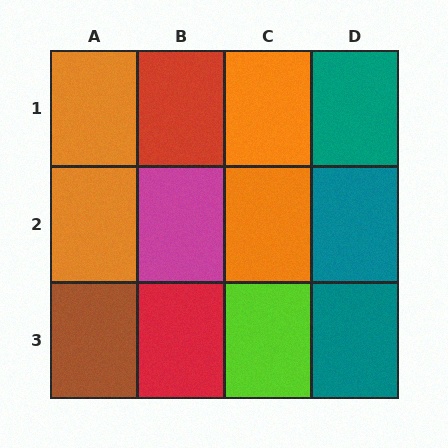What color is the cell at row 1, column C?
Orange.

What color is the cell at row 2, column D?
Teal.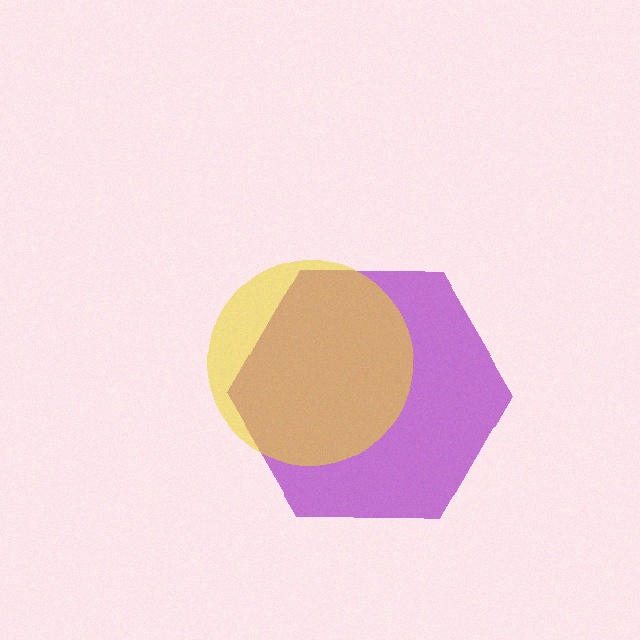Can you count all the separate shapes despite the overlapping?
Yes, there are 2 separate shapes.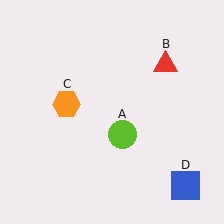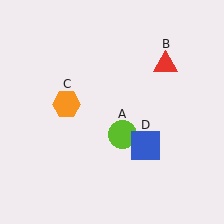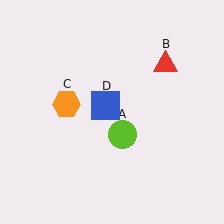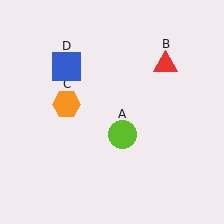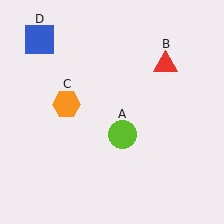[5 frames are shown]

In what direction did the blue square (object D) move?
The blue square (object D) moved up and to the left.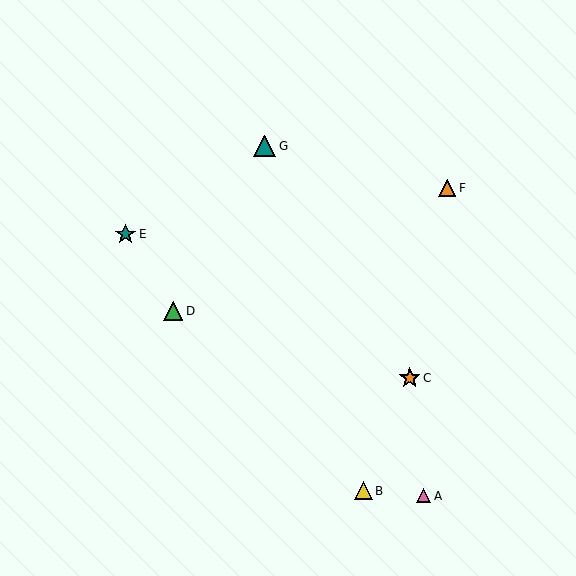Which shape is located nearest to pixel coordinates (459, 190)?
The orange triangle (labeled F) at (447, 188) is nearest to that location.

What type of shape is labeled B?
Shape B is a yellow triangle.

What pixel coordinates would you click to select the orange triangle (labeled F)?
Click at (447, 188) to select the orange triangle F.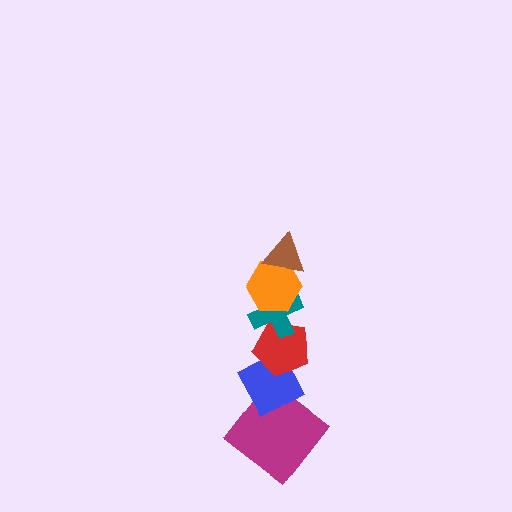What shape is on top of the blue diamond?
The red pentagon is on top of the blue diamond.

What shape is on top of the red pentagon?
The teal cross is on top of the red pentagon.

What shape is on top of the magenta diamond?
The blue diamond is on top of the magenta diamond.